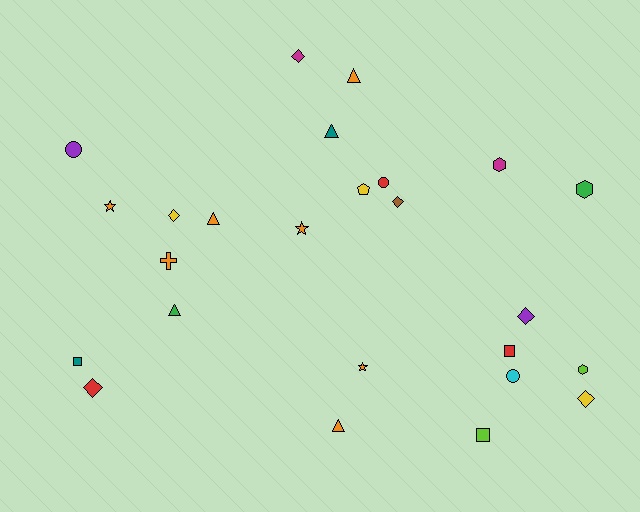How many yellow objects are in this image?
There are 3 yellow objects.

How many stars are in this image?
There are 3 stars.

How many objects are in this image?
There are 25 objects.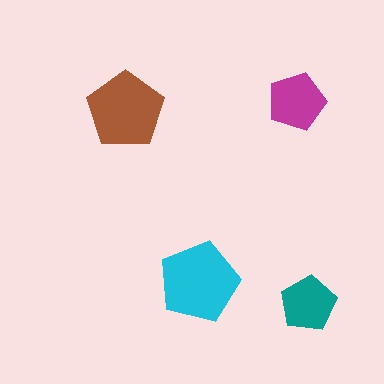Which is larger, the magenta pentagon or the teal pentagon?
The magenta one.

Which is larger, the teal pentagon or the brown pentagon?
The brown one.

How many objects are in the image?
There are 4 objects in the image.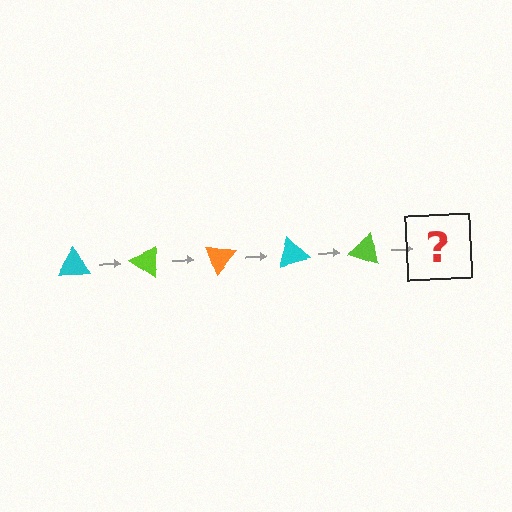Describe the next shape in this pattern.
It should be an orange triangle, rotated 175 degrees from the start.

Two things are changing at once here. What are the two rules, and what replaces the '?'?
The two rules are that it rotates 35 degrees each step and the color cycles through cyan, lime, and orange. The '?' should be an orange triangle, rotated 175 degrees from the start.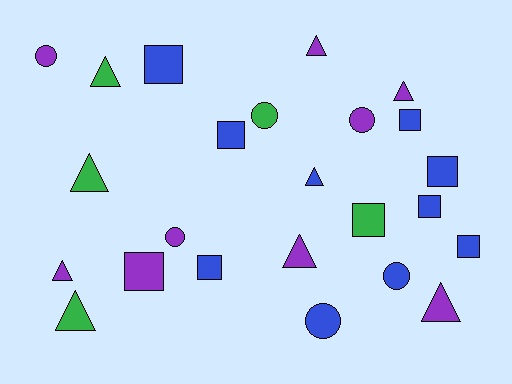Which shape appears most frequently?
Triangle, with 9 objects.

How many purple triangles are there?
There are 5 purple triangles.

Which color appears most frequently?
Blue, with 10 objects.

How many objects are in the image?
There are 24 objects.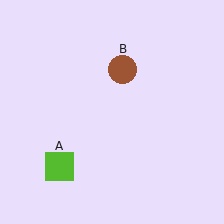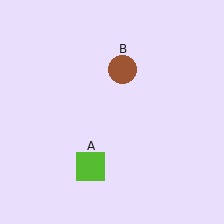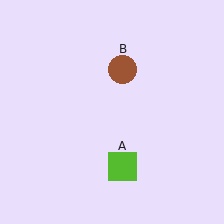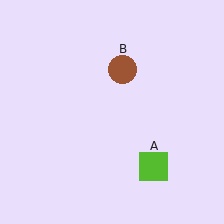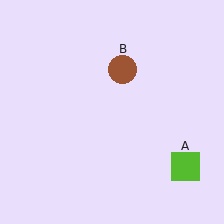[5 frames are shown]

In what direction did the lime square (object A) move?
The lime square (object A) moved right.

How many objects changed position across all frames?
1 object changed position: lime square (object A).